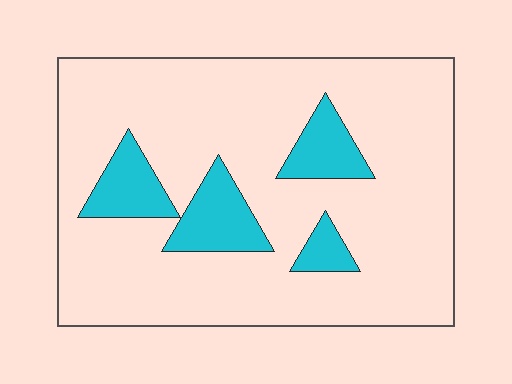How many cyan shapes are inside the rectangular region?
4.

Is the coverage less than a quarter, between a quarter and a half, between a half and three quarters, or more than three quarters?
Less than a quarter.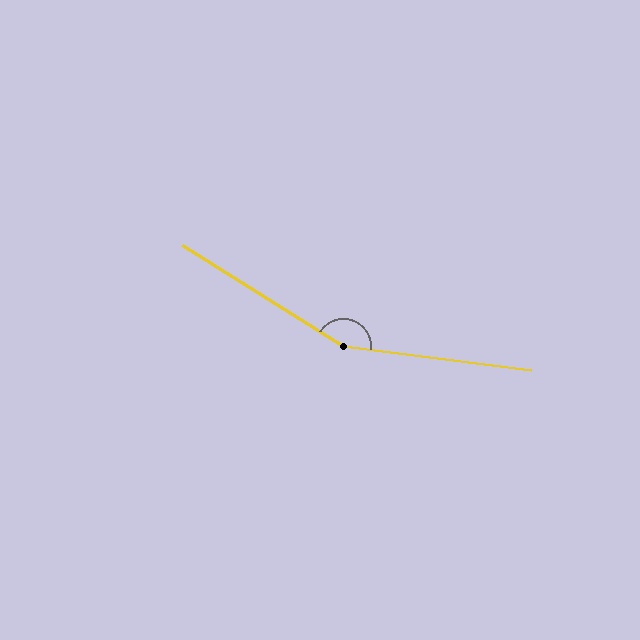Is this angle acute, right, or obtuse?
It is obtuse.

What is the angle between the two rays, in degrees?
Approximately 155 degrees.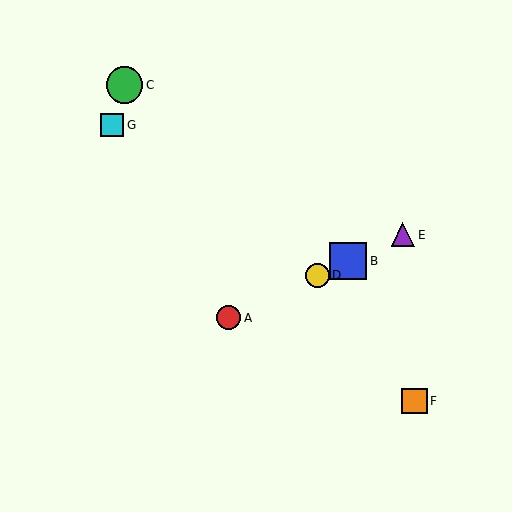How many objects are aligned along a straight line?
4 objects (A, B, D, E) are aligned along a straight line.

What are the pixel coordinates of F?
Object F is at (414, 401).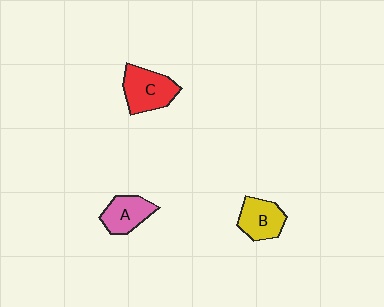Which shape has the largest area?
Shape C (red).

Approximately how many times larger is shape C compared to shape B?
Approximately 1.2 times.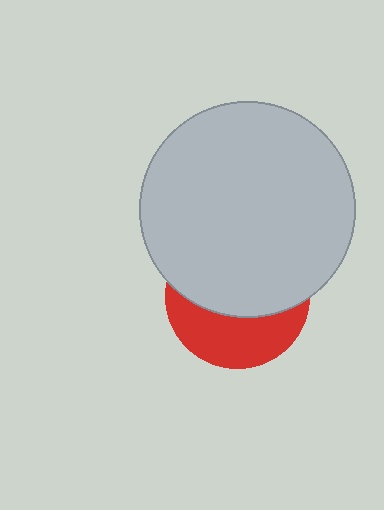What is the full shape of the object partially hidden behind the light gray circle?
The partially hidden object is a red circle.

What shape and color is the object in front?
The object in front is a light gray circle.